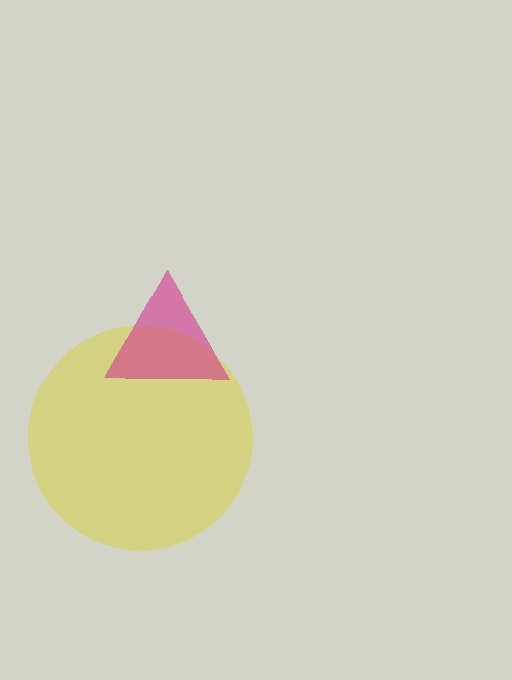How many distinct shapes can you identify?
There are 2 distinct shapes: a yellow circle, a magenta triangle.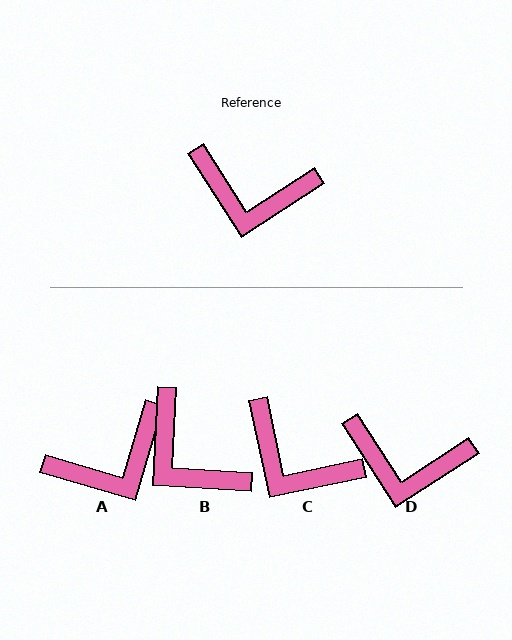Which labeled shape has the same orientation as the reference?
D.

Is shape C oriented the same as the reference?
No, it is off by about 21 degrees.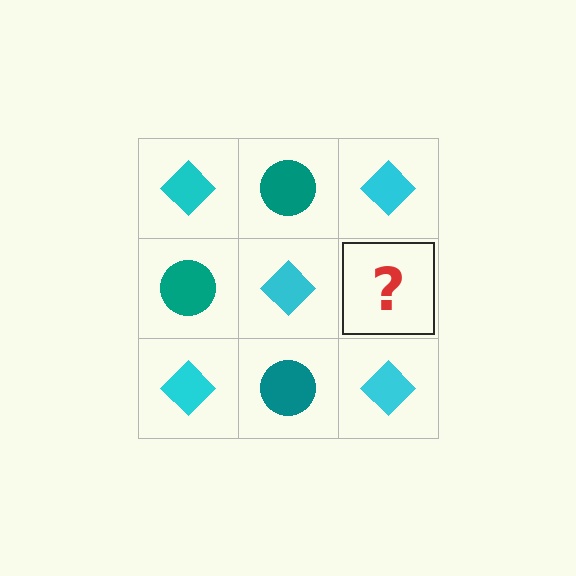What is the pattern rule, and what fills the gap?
The rule is that it alternates cyan diamond and teal circle in a checkerboard pattern. The gap should be filled with a teal circle.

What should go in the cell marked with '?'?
The missing cell should contain a teal circle.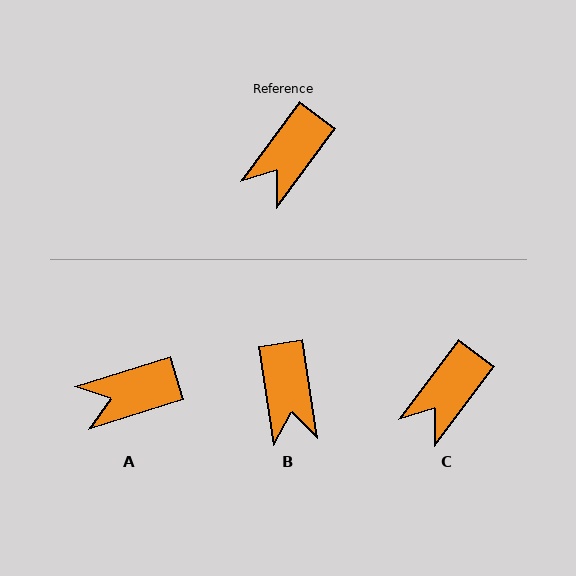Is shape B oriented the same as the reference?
No, it is off by about 46 degrees.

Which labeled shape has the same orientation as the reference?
C.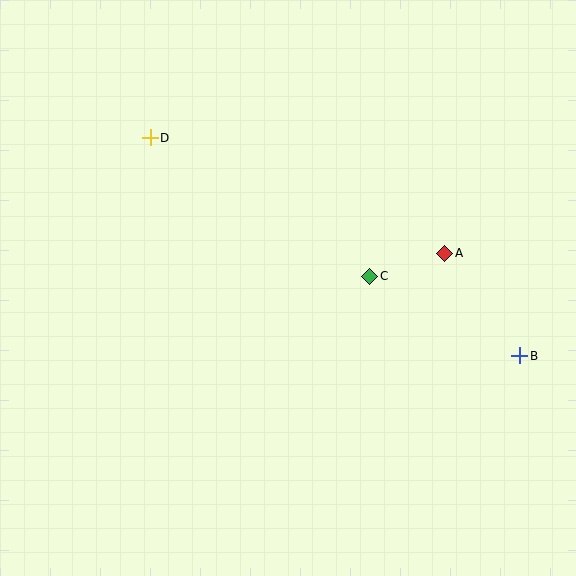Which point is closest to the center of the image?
Point C at (370, 276) is closest to the center.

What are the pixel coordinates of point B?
Point B is at (520, 356).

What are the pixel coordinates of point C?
Point C is at (370, 276).